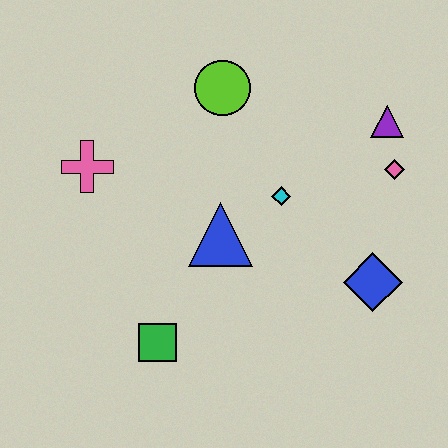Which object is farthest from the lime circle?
The green square is farthest from the lime circle.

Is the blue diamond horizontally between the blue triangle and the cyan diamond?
No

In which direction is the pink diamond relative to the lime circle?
The pink diamond is to the right of the lime circle.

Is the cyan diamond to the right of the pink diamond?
No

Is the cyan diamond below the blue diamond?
No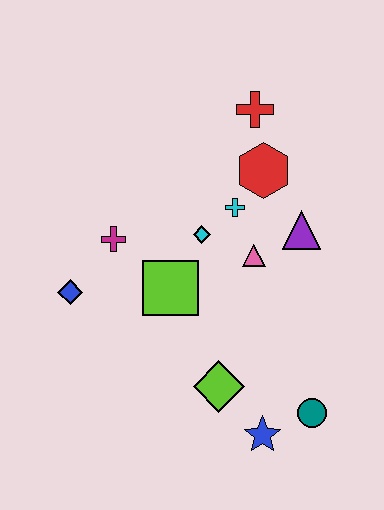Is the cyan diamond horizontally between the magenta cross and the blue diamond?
No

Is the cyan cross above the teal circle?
Yes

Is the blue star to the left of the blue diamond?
No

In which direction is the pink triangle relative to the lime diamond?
The pink triangle is above the lime diamond.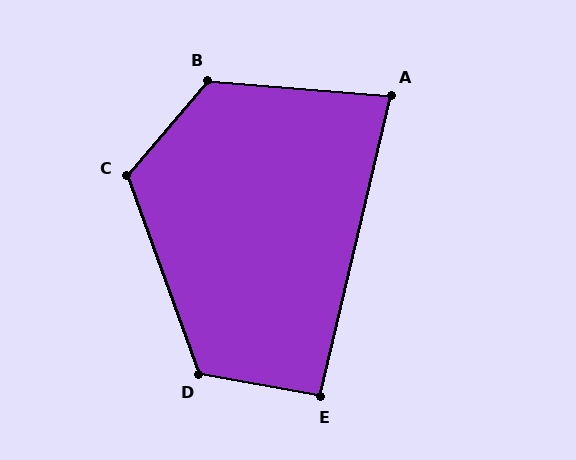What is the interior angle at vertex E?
Approximately 93 degrees (approximately right).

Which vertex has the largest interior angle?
B, at approximately 125 degrees.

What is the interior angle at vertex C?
Approximately 120 degrees (obtuse).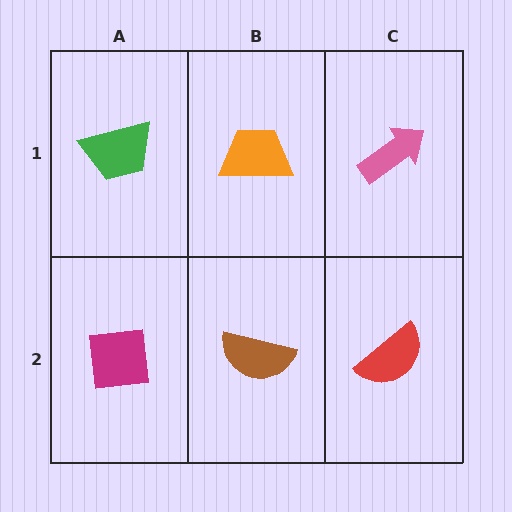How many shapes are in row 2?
3 shapes.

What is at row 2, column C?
A red semicircle.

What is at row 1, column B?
An orange trapezoid.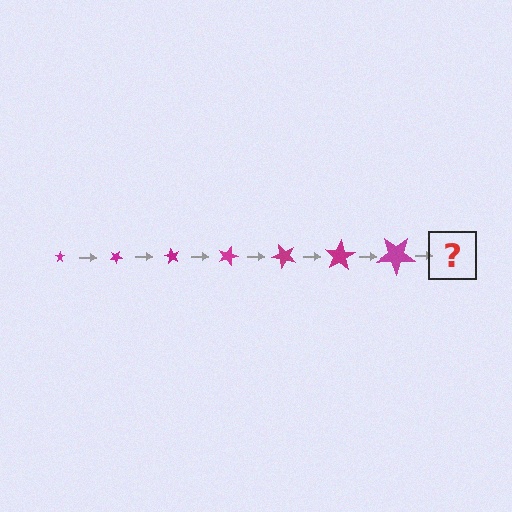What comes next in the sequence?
The next element should be a star, larger than the previous one and rotated 210 degrees from the start.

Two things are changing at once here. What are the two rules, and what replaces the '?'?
The two rules are that the star grows larger each step and it rotates 30 degrees each step. The '?' should be a star, larger than the previous one and rotated 210 degrees from the start.